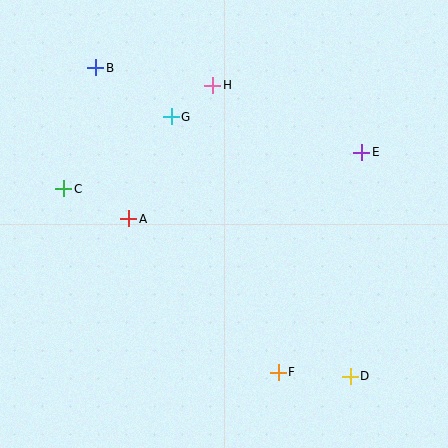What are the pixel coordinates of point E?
Point E is at (362, 152).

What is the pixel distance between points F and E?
The distance between F and E is 235 pixels.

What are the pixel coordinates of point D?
Point D is at (350, 376).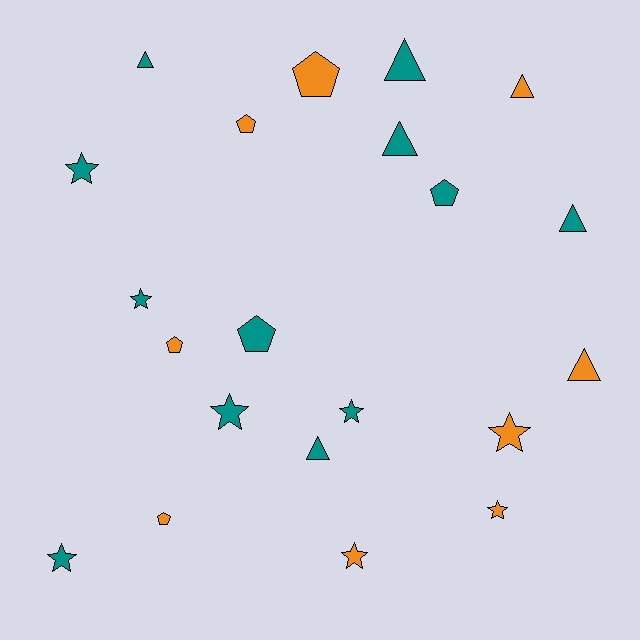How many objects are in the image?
There are 21 objects.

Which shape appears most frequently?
Star, with 8 objects.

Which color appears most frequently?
Teal, with 12 objects.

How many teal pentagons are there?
There are 2 teal pentagons.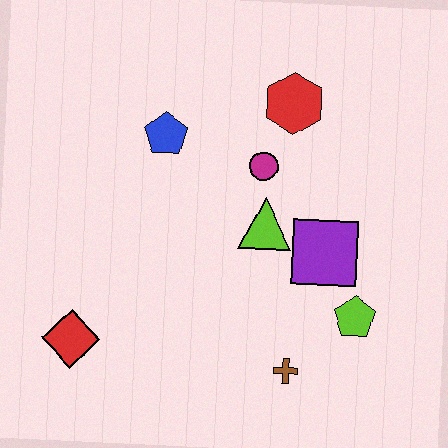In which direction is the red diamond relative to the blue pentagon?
The red diamond is below the blue pentagon.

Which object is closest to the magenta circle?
The lime triangle is closest to the magenta circle.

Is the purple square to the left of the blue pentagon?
No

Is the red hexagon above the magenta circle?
Yes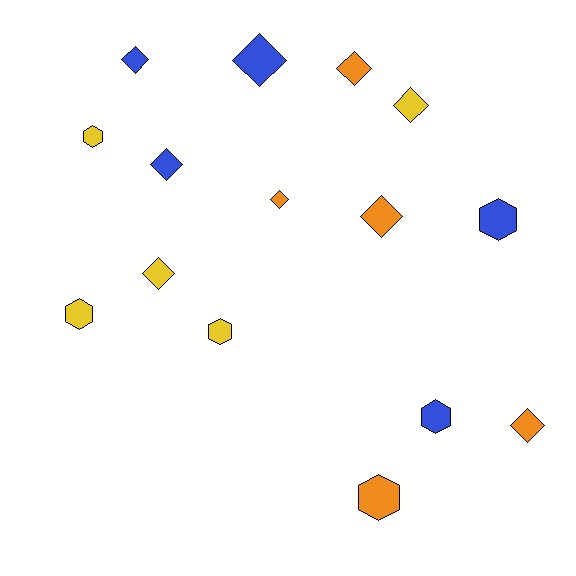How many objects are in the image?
There are 15 objects.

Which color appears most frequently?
Blue, with 5 objects.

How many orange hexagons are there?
There is 1 orange hexagon.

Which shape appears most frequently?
Diamond, with 9 objects.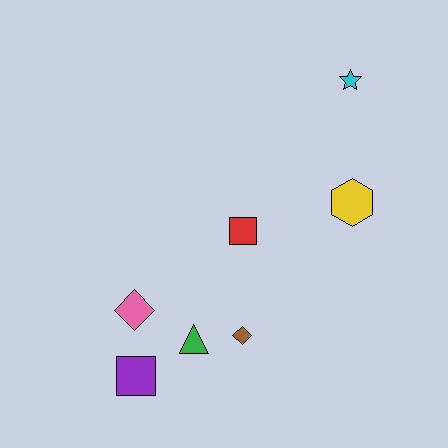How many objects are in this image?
There are 7 objects.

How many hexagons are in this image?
There is 1 hexagon.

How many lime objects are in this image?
There are no lime objects.